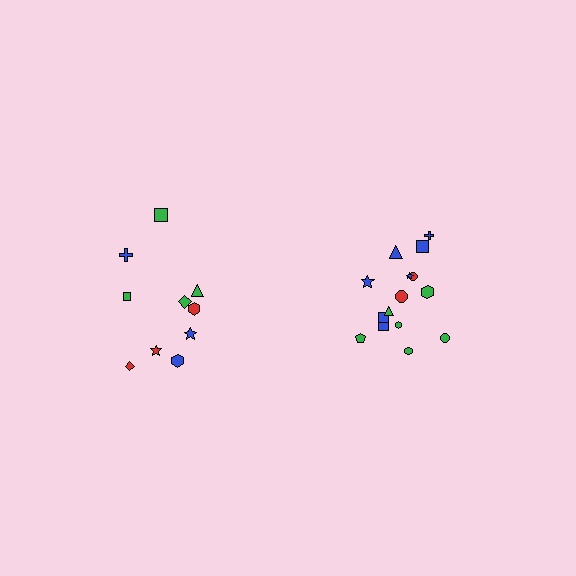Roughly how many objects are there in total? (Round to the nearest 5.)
Roughly 25 objects in total.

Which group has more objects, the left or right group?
The right group.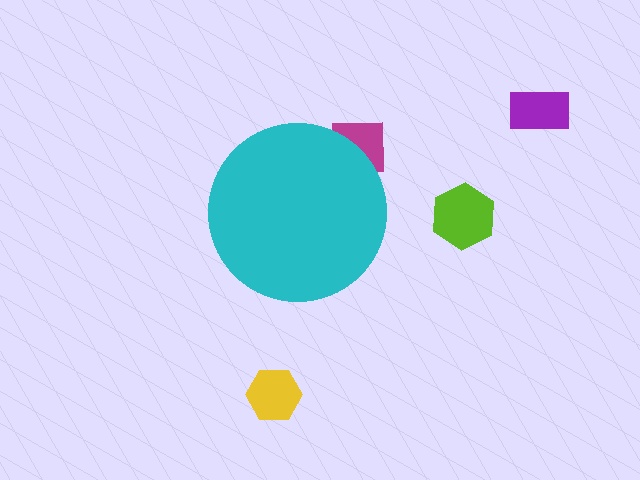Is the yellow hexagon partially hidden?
No, the yellow hexagon is fully visible.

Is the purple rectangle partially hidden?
No, the purple rectangle is fully visible.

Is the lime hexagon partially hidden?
No, the lime hexagon is fully visible.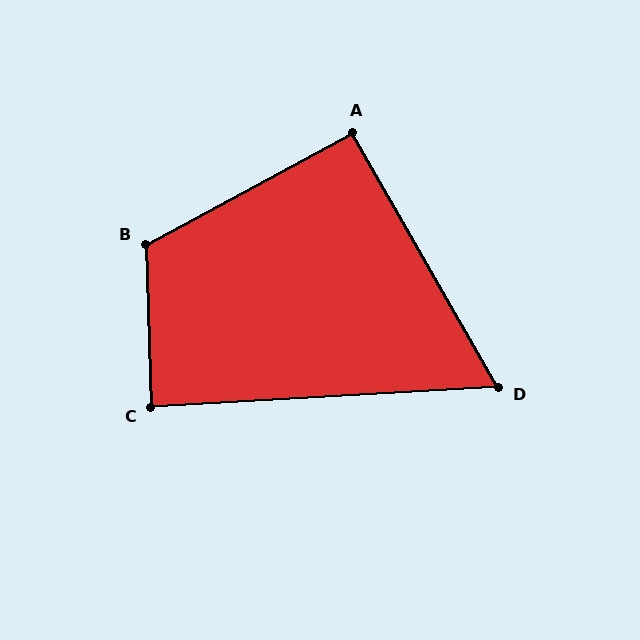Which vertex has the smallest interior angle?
D, at approximately 64 degrees.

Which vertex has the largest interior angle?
B, at approximately 116 degrees.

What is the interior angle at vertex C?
Approximately 89 degrees (approximately right).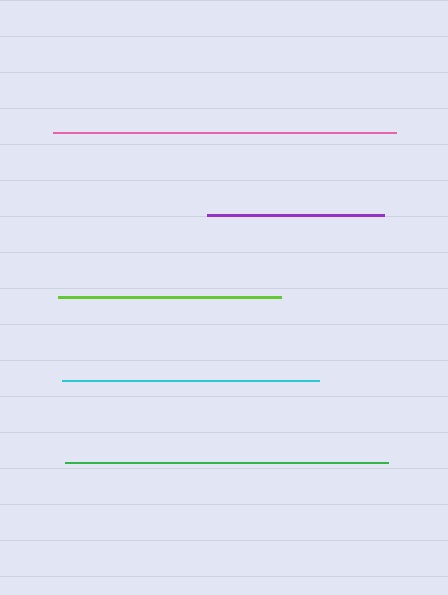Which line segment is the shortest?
The purple line is the shortest at approximately 177 pixels.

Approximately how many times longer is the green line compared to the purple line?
The green line is approximately 1.8 times the length of the purple line.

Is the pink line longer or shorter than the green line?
The pink line is longer than the green line.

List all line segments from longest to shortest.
From longest to shortest: pink, green, cyan, lime, purple.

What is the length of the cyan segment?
The cyan segment is approximately 257 pixels long.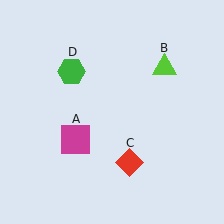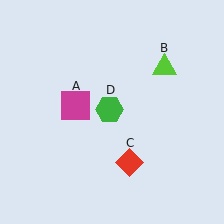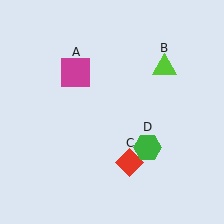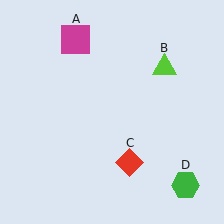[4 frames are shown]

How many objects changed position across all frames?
2 objects changed position: magenta square (object A), green hexagon (object D).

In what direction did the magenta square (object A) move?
The magenta square (object A) moved up.